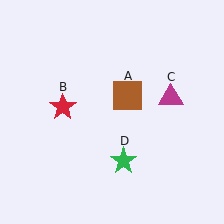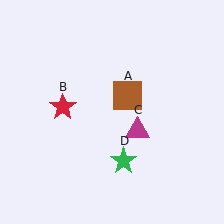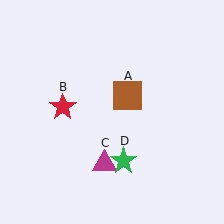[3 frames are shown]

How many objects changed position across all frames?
1 object changed position: magenta triangle (object C).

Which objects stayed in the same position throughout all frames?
Brown square (object A) and red star (object B) and green star (object D) remained stationary.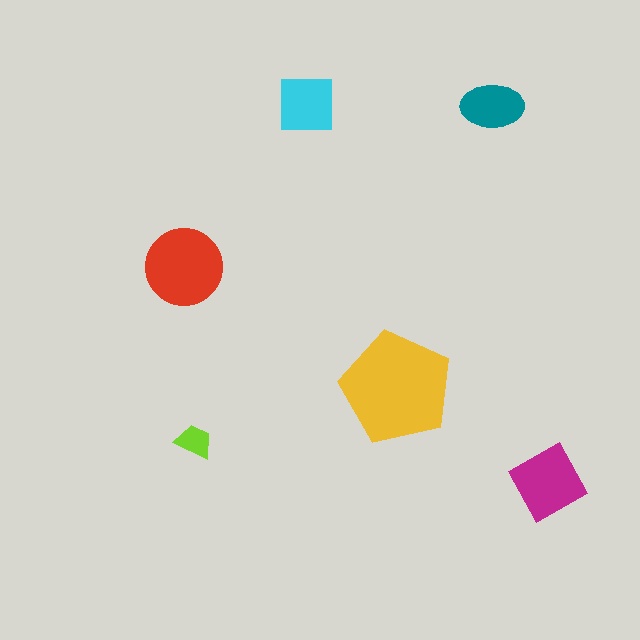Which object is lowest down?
The magenta diamond is bottommost.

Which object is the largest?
The yellow pentagon.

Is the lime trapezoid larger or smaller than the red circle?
Smaller.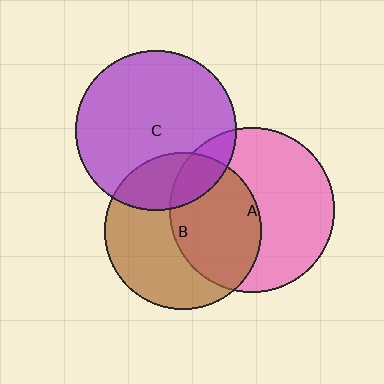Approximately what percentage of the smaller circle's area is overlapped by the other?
Approximately 15%.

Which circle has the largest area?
Circle A (pink).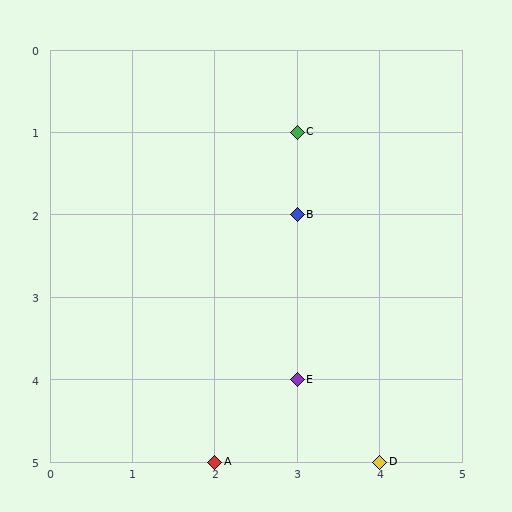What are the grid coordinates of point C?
Point C is at grid coordinates (3, 1).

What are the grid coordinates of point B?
Point B is at grid coordinates (3, 2).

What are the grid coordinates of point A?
Point A is at grid coordinates (2, 5).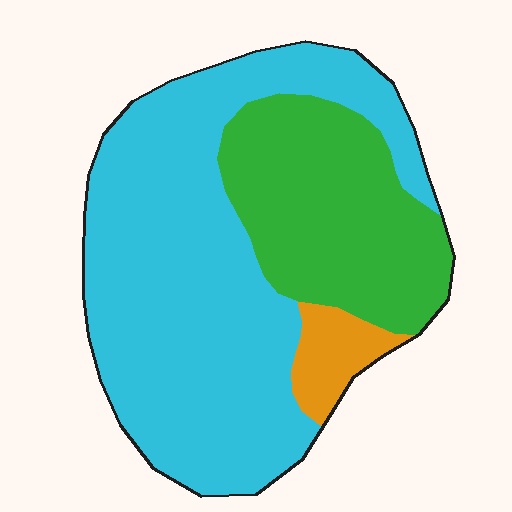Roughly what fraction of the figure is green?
Green takes up about one third (1/3) of the figure.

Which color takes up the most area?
Cyan, at roughly 65%.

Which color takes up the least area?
Orange, at roughly 5%.